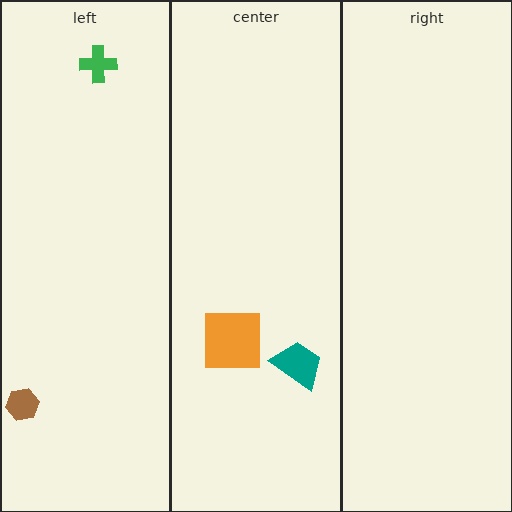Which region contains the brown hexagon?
The left region.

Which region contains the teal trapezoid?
The center region.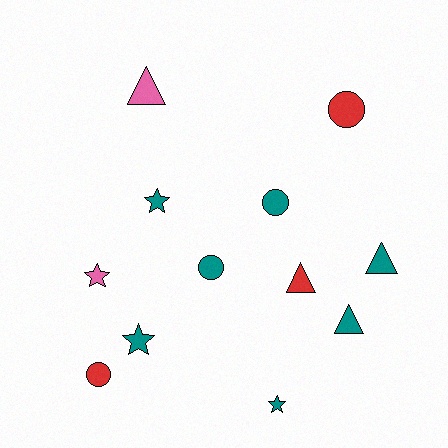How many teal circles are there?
There are 2 teal circles.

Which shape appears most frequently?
Triangle, with 4 objects.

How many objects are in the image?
There are 12 objects.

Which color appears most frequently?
Teal, with 7 objects.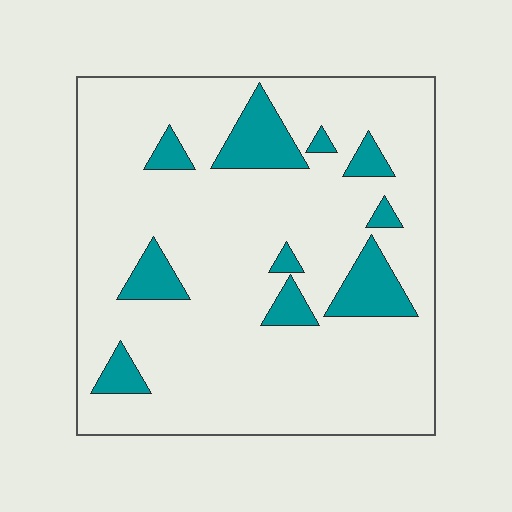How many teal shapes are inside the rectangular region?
10.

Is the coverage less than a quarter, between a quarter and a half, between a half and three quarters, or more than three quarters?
Less than a quarter.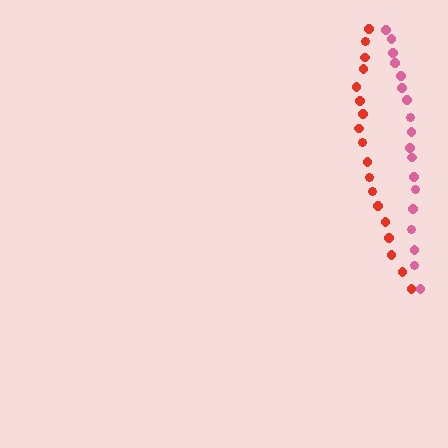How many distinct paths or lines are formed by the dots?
There are 2 distinct paths.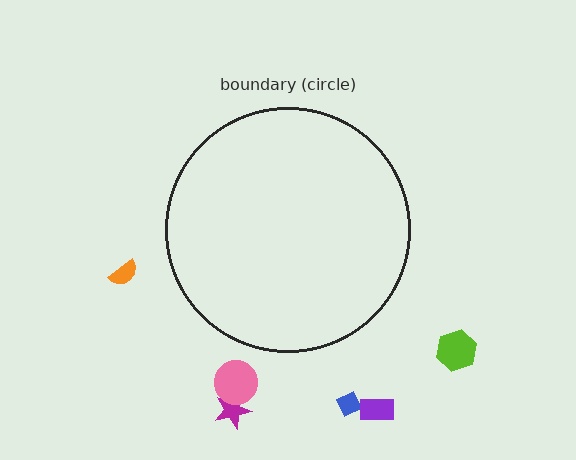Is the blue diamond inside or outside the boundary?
Outside.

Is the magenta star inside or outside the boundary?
Outside.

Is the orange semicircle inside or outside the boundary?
Outside.